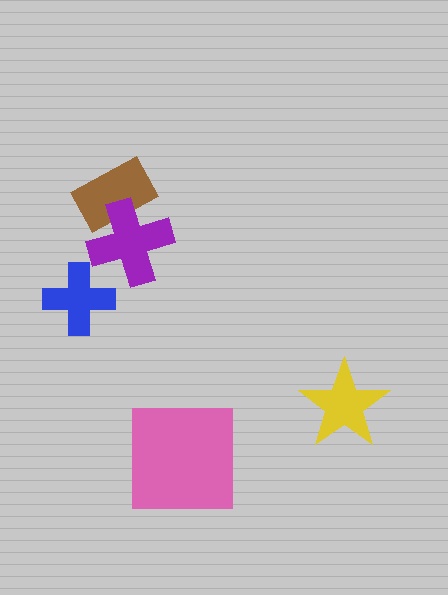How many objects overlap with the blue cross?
0 objects overlap with the blue cross.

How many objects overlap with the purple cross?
1 object overlaps with the purple cross.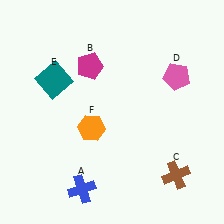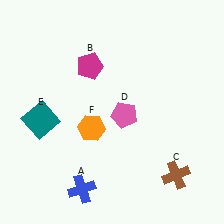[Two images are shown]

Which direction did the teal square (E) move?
The teal square (E) moved down.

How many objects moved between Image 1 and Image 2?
2 objects moved between the two images.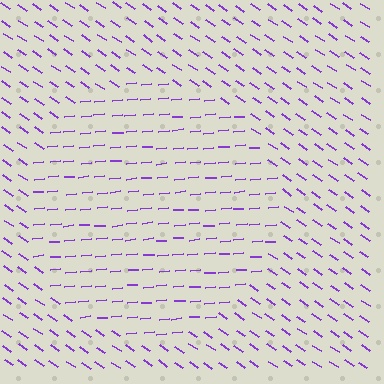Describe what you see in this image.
The image is filled with small purple line segments. A circle region in the image has lines oriented differently from the surrounding lines, creating a visible texture boundary.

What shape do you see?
I see a circle.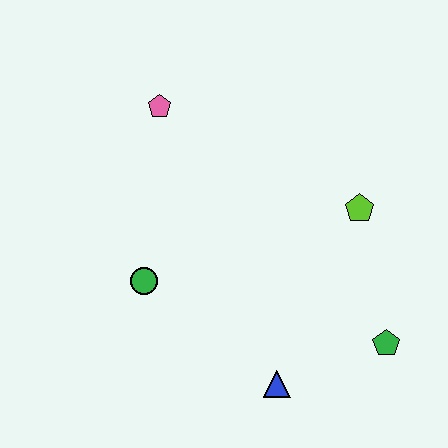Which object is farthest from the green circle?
The green pentagon is farthest from the green circle.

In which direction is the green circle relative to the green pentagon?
The green circle is to the left of the green pentagon.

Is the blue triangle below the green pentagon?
Yes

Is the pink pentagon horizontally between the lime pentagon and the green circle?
Yes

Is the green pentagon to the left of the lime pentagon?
No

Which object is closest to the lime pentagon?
The green pentagon is closest to the lime pentagon.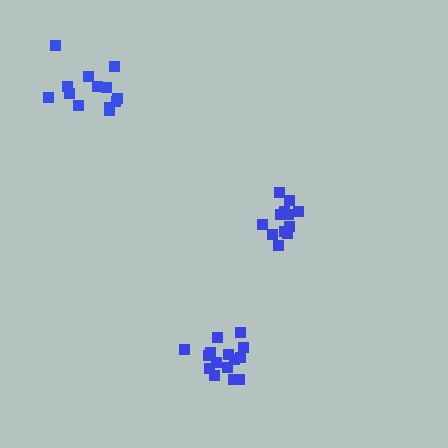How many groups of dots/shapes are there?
There are 3 groups.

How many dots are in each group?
Group 1: 15 dots, Group 2: 13 dots, Group 3: 12 dots (40 total).